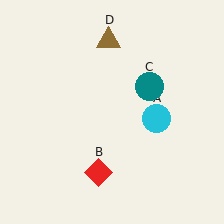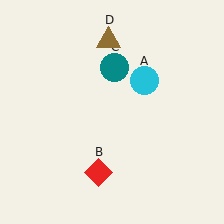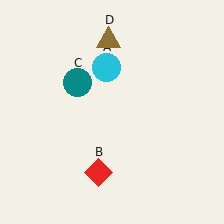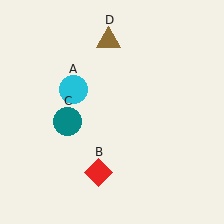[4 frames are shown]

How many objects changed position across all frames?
2 objects changed position: cyan circle (object A), teal circle (object C).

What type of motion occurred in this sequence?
The cyan circle (object A), teal circle (object C) rotated counterclockwise around the center of the scene.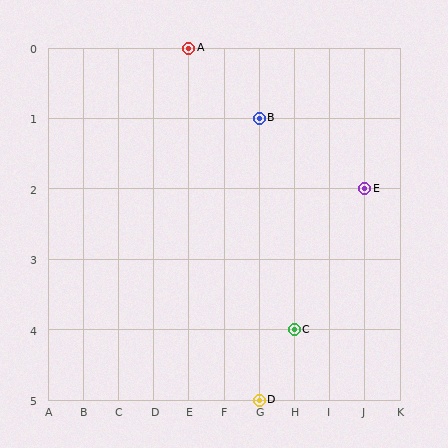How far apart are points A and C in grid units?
Points A and C are 3 columns and 4 rows apart (about 5.0 grid units diagonally).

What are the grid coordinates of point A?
Point A is at grid coordinates (E, 0).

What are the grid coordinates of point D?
Point D is at grid coordinates (G, 5).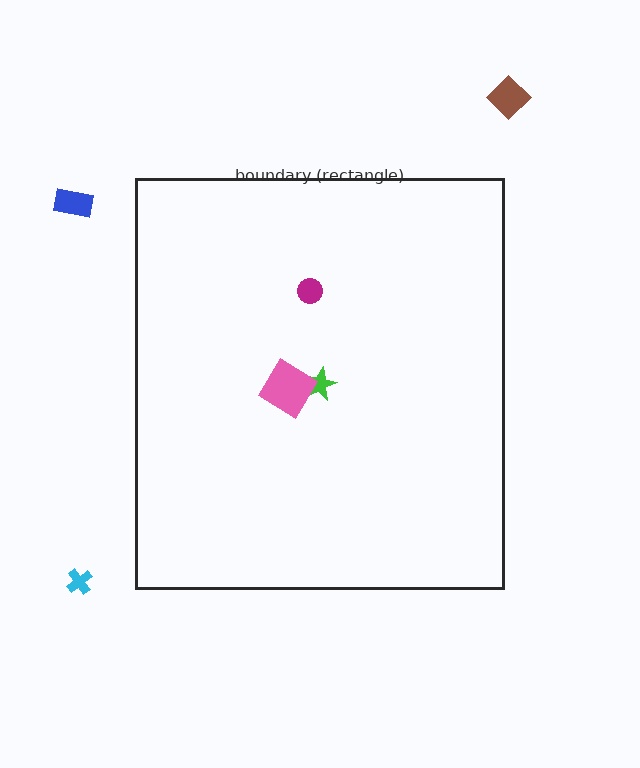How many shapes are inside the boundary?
3 inside, 3 outside.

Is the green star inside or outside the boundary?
Inside.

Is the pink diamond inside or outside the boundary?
Inside.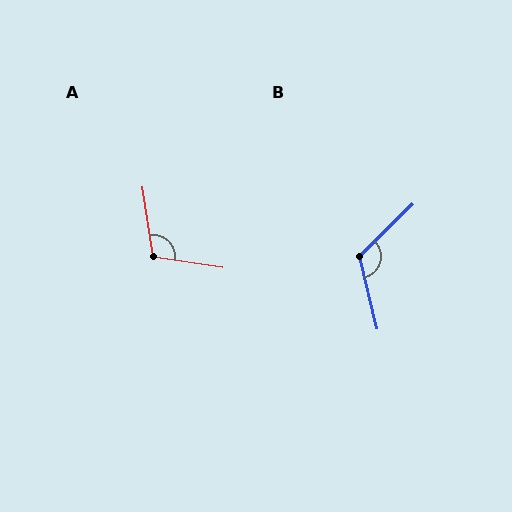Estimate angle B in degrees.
Approximately 121 degrees.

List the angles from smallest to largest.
A (107°), B (121°).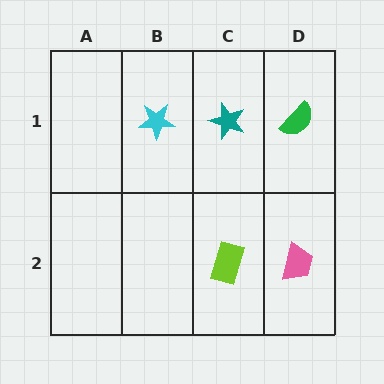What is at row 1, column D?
A green semicircle.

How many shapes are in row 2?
2 shapes.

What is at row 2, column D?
A pink trapezoid.